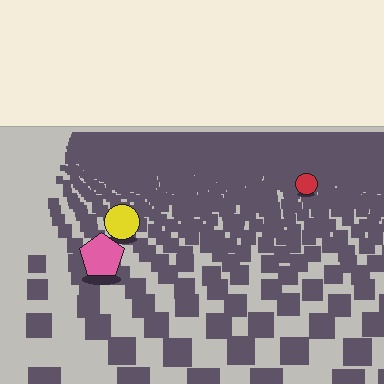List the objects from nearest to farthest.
From nearest to farthest: the pink pentagon, the yellow circle, the red circle.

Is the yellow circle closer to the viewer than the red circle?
Yes. The yellow circle is closer — you can tell from the texture gradient: the ground texture is coarser near it.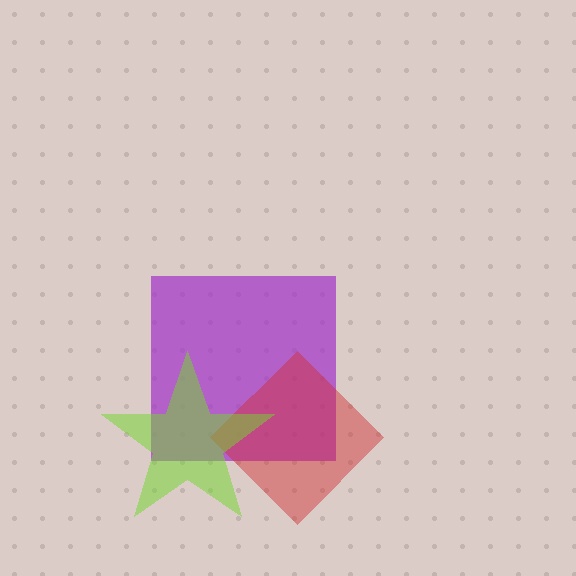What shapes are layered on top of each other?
The layered shapes are: a purple square, a red diamond, a lime star.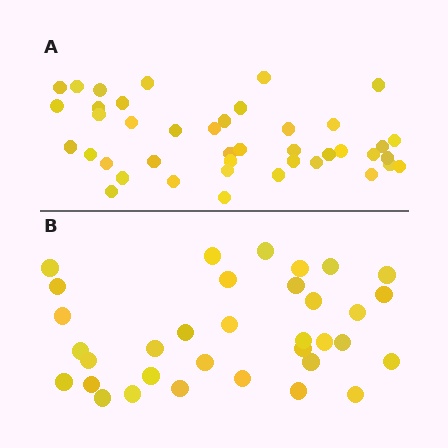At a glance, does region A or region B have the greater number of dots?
Region A (the top region) has more dots.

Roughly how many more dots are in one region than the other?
Region A has roughly 8 or so more dots than region B.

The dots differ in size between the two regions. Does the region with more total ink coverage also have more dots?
No. Region B has more total ink coverage because its dots are larger, but region A actually contains more individual dots. Total area can be misleading — the number of items is what matters here.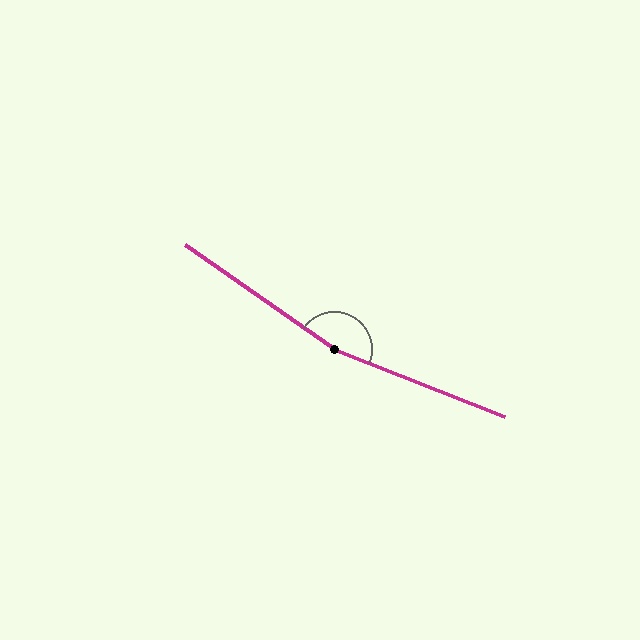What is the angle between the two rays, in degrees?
Approximately 166 degrees.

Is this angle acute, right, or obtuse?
It is obtuse.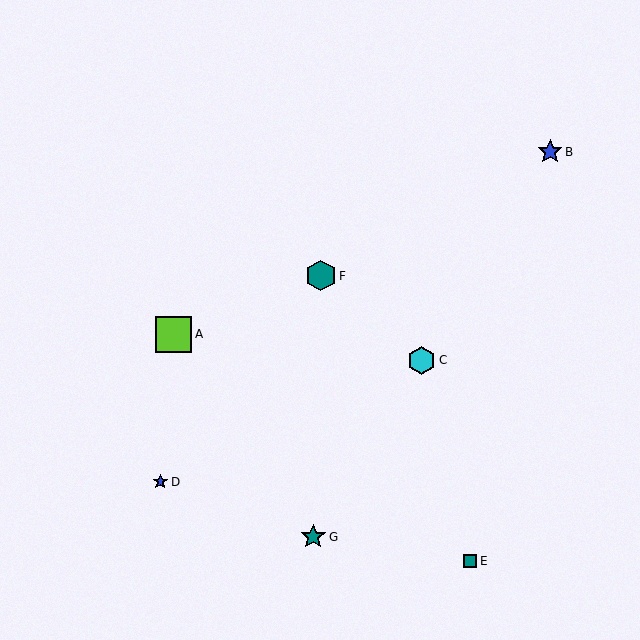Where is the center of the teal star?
The center of the teal star is at (313, 537).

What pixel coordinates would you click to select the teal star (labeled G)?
Click at (313, 537) to select the teal star G.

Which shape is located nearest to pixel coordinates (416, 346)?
The cyan hexagon (labeled C) at (422, 360) is nearest to that location.